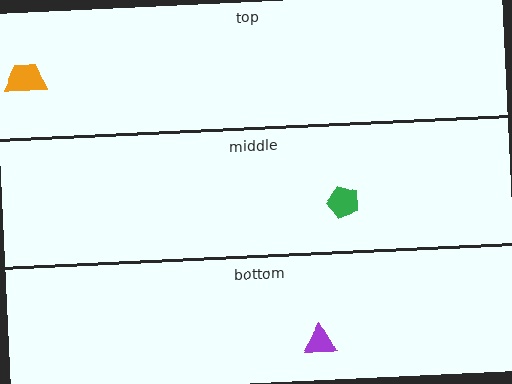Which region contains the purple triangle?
The bottom region.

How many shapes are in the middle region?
1.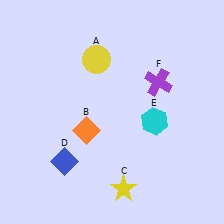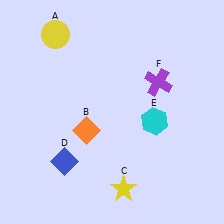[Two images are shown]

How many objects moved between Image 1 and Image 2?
1 object moved between the two images.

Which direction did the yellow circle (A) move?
The yellow circle (A) moved left.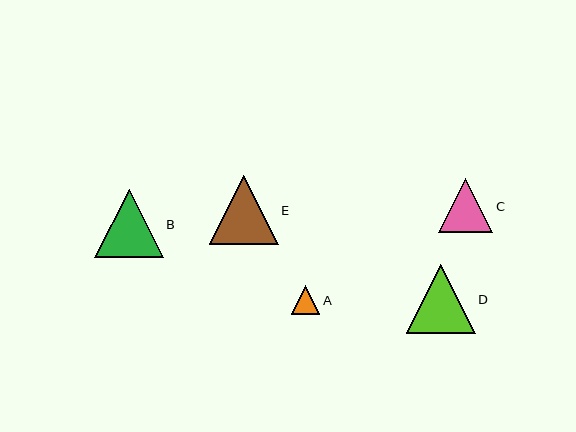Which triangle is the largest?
Triangle D is the largest with a size of approximately 69 pixels.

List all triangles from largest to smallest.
From largest to smallest: D, B, E, C, A.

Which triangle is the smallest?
Triangle A is the smallest with a size of approximately 28 pixels.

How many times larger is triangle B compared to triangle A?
Triangle B is approximately 2.4 times the size of triangle A.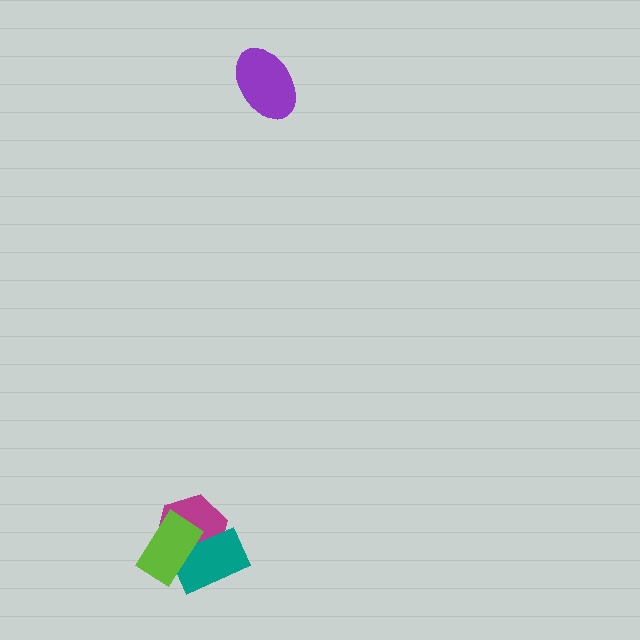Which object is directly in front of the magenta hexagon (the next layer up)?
The teal rectangle is directly in front of the magenta hexagon.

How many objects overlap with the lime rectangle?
2 objects overlap with the lime rectangle.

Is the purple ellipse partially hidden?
No, no other shape covers it.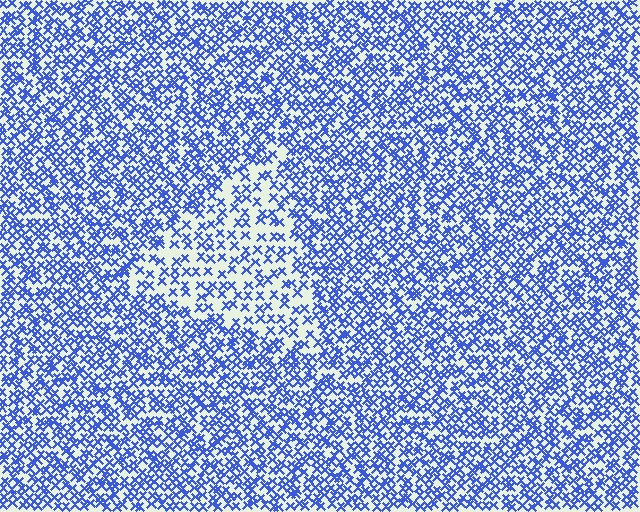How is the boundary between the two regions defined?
The boundary is defined by a change in element density (approximately 1.9x ratio). All elements are the same color, size, and shape.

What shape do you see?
I see a triangle.